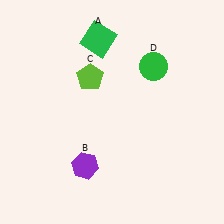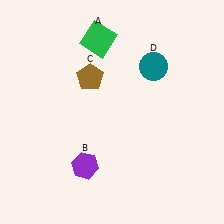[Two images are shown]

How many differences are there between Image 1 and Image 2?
There are 2 differences between the two images.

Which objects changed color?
C changed from lime to brown. D changed from green to teal.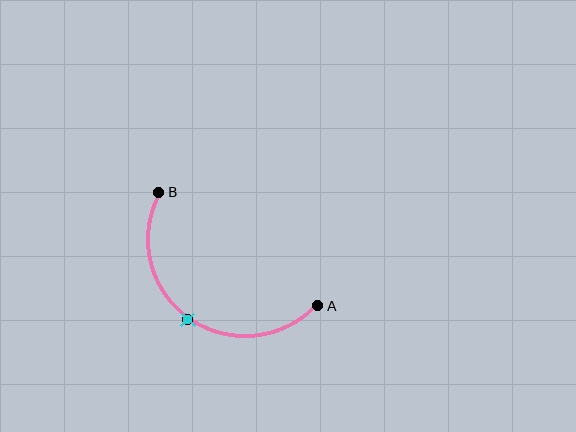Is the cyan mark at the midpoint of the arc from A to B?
Yes. The cyan mark lies on the arc at equal arc-length from both A and B — it is the arc midpoint.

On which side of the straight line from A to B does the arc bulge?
The arc bulges below and to the left of the straight line connecting A and B.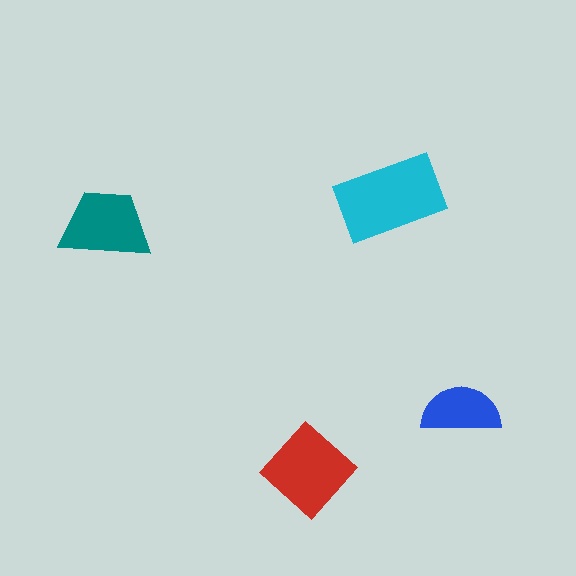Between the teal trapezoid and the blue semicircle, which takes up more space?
The teal trapezoid.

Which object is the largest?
The cyan rectangle.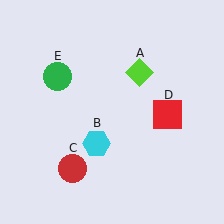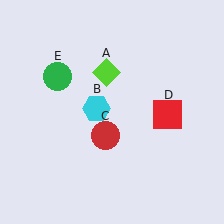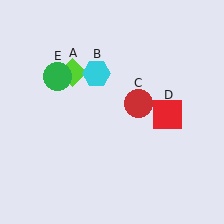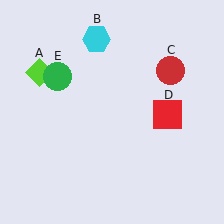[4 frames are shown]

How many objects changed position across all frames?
3 objects changed position: lime diamond (object A), cyan hexagon (object B), red circle (object C).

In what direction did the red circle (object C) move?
The red circle (object C) moved up and to the right.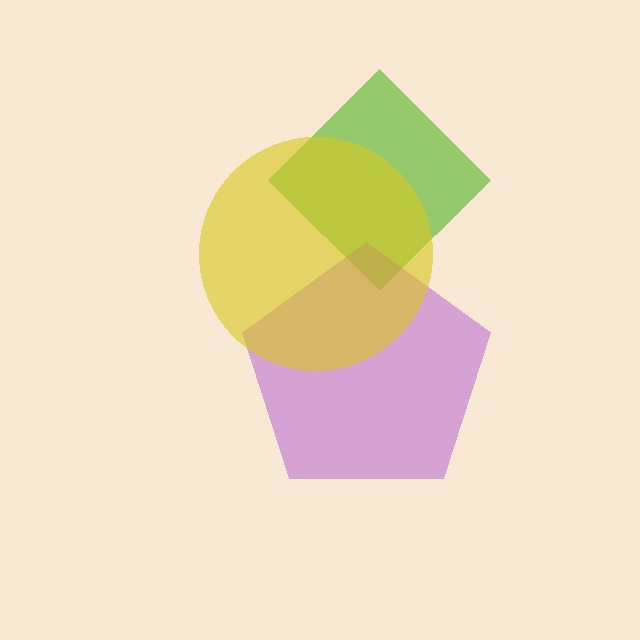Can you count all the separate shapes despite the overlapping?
Yes, there are 3 separate shapes.